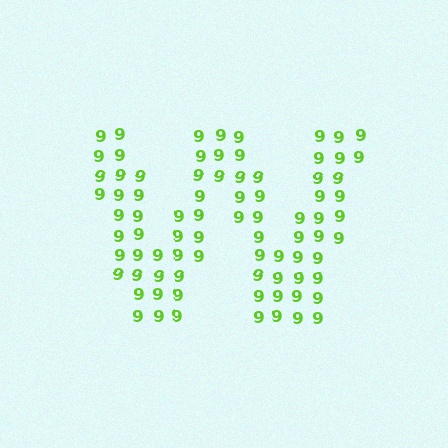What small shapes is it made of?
It is made of small digit 9's.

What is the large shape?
The large shape is the letter W.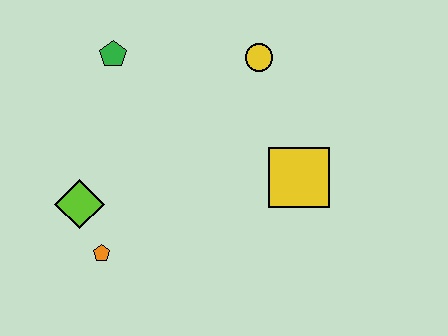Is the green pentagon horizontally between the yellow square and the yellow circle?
No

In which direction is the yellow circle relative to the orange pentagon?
The yellow circle is above the orange pentagon.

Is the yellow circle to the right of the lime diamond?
Yes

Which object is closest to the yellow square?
The yellow circle is closest to the yellow square.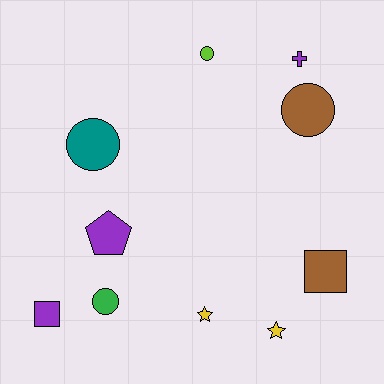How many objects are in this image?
There are 10 objects.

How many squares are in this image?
There are 2 squares.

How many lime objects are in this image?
There is 1 lime object.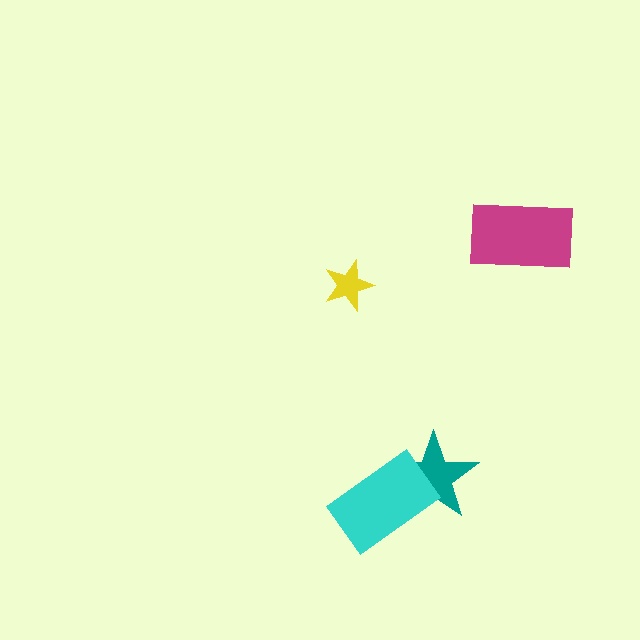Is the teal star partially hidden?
Yes, it is partially covered by another shape.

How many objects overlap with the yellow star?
0 objects overlap with the yellow star.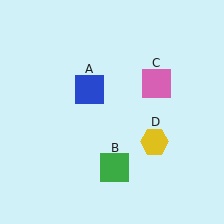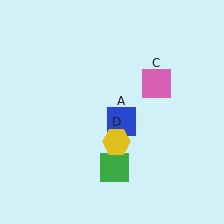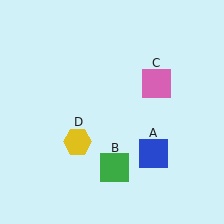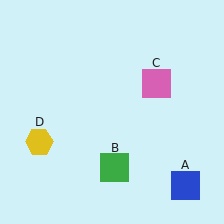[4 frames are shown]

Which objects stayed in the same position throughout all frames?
Green square (object B) and pink square (object C) remained stationary.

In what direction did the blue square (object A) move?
The blue square (object A) moved down and to the right.